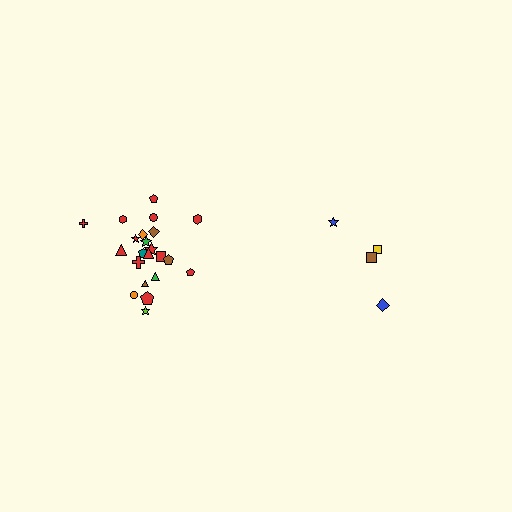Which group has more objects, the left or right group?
The left group.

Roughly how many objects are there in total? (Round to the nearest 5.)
Roughly 25 objects in total.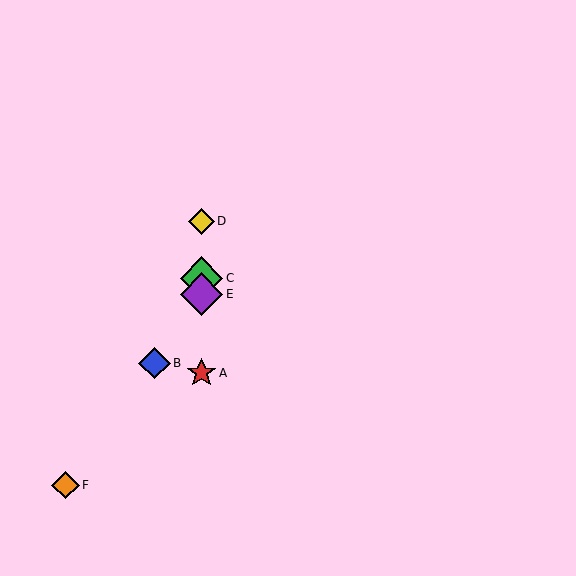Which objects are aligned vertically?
Objects A, C, D, E are aligned vertically.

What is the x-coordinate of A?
Object A is at x≈201.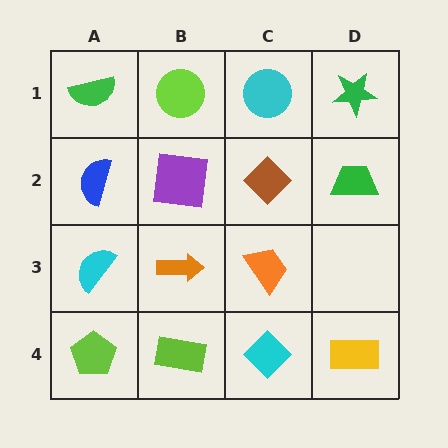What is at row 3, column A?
A cyan semicircle.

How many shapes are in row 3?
3 shapes.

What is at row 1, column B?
A lime circle.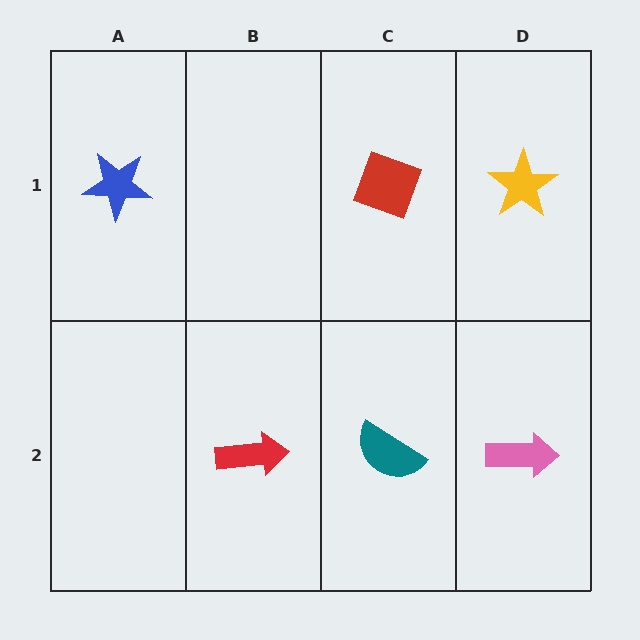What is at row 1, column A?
A blue star.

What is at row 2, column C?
A teal semicircle.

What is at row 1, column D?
A yellow star.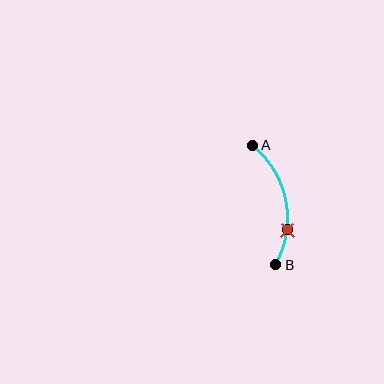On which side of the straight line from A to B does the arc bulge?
The arc bulges to the right of the straight line connecting A and B.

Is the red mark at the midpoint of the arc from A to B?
No. The red mark lies on the arc but is closer to endpoint B. The arc midpoint would be at the point on the curve equidistant along the arc from both A and B.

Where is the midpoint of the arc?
The arc midpoint is the point on the curve farthest from the straight line joining A and B. It sits to the right of that line.